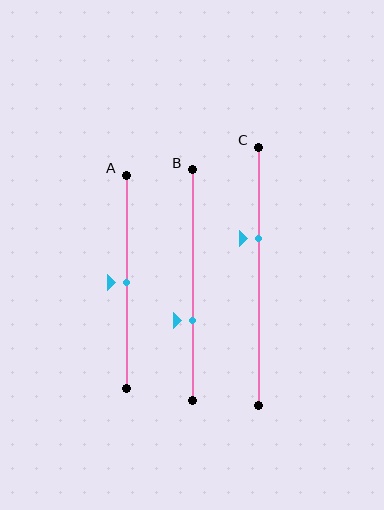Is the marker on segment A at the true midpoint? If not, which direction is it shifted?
Yes, the marker on segment A is at the true midpoint.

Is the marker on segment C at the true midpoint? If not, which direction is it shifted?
No, the marker on segment C is shifted upward by about 15% of the segment length.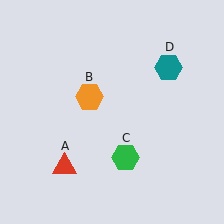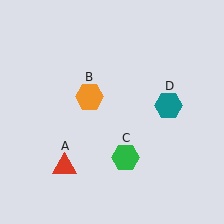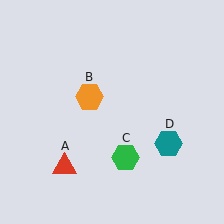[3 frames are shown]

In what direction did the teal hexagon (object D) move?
The teal hexagon (object D) moved down.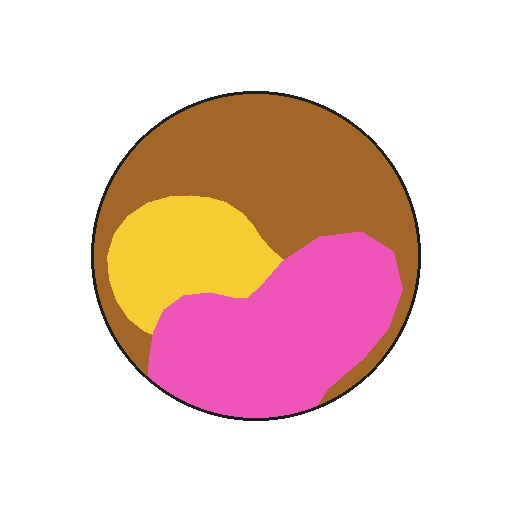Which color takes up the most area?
Brown, at roughly 45%.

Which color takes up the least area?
Yellow, at roughly 20%.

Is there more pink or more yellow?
Pink.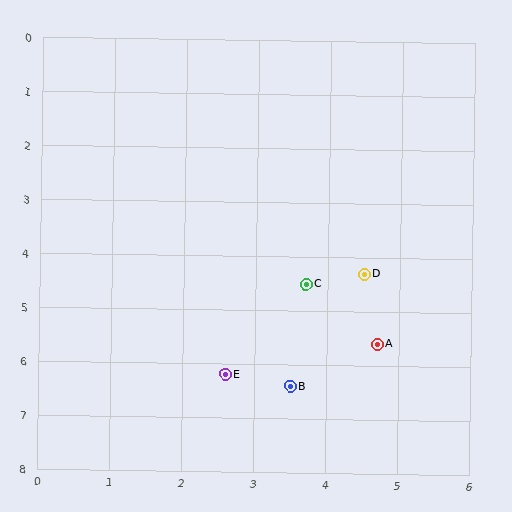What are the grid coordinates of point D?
Point D is at approximately (4.5, 4.3).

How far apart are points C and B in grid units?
Points C and B are about 1.9 grid units apart.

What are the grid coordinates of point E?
Point E is at approximately (2.6, 6.2).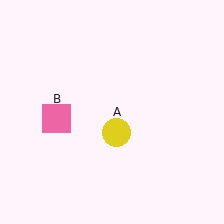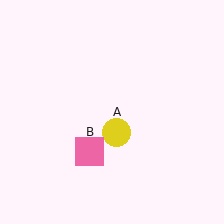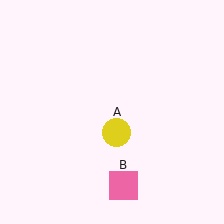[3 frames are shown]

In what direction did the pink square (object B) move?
The pink square (object B) moved down and to the right.